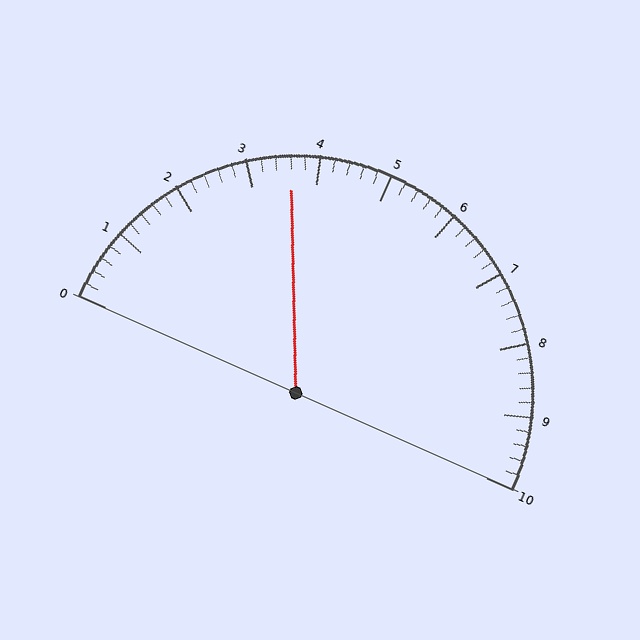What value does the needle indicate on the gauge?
The needle indicates approximately 3.6.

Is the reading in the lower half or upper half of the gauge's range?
The reading is in the lower half of the range (0 to 10).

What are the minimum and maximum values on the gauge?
The gauge ranges from 0 to 10.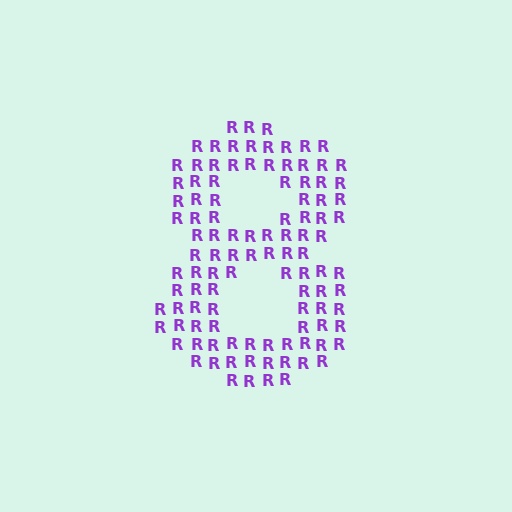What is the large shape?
The large shape is the digit 8.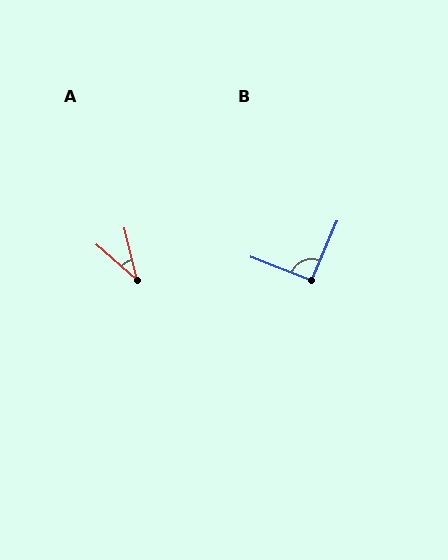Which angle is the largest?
B, at approximately 92 degrees.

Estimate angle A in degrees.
Approximately 36 degrees.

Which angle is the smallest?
A, at approximately 36 degrees.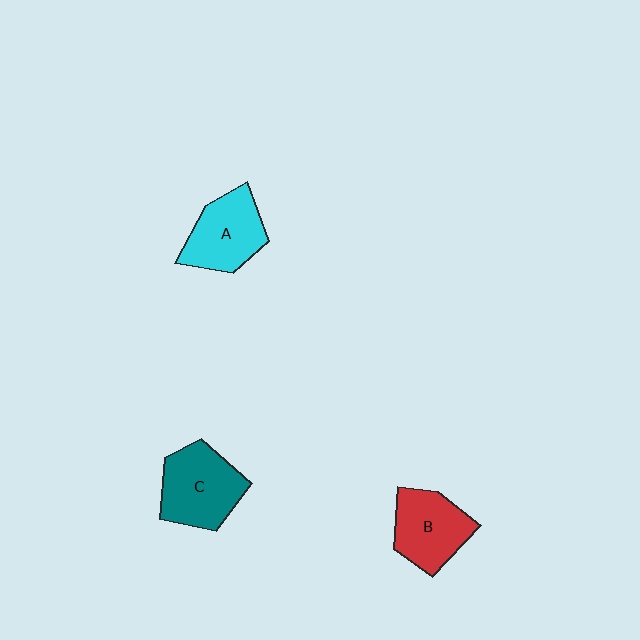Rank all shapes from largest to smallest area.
From largest to smallest: C (teal), A (cyan), B (red).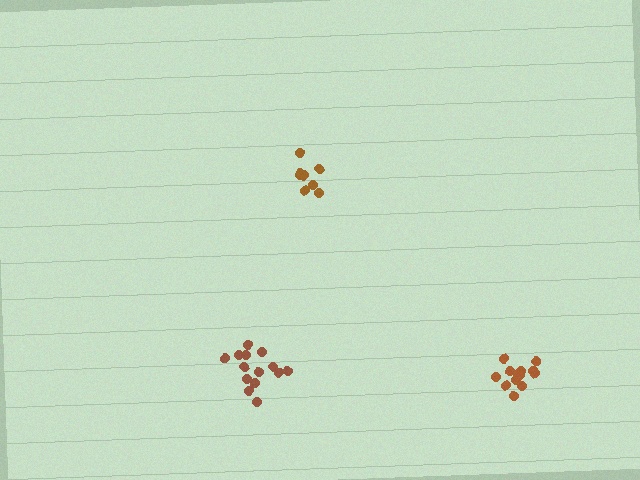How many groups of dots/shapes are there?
There are 3 groups.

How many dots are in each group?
Group 1: 8 dots, Group 2: 13 dots, Group 3: 14 dots (35 total).